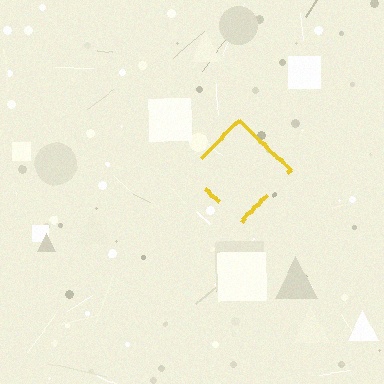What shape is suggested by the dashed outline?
The dashed outline suggests a diamond.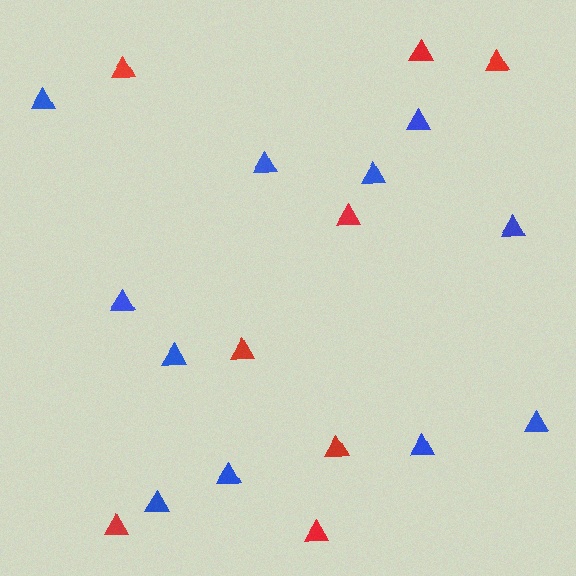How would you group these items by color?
There are 2 groups: one group of red triangles (8) and one group of blue triangles (11).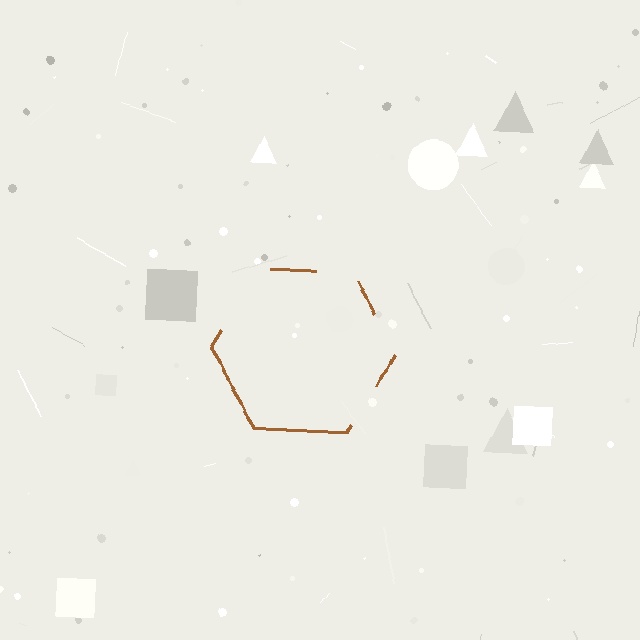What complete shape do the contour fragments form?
The contour fragments form a hexagon.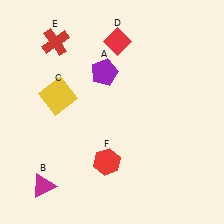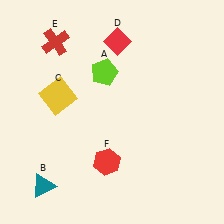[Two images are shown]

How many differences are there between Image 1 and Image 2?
There are 2 differences between the two images.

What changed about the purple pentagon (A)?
In Image 1, A is purple. In Image 2, it changed to lime.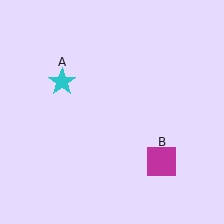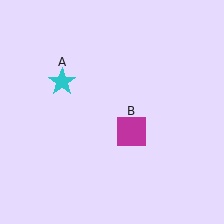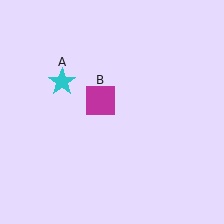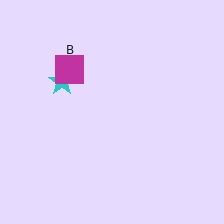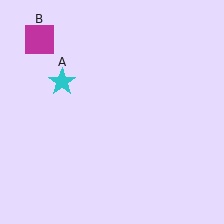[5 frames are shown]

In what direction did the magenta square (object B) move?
The magenta square (object B) moved up and to the left.